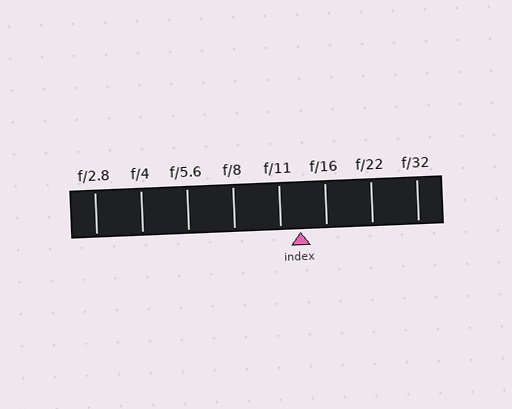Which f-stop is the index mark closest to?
The index mark is closest to f/11.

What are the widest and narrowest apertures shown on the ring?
The widest aperture shown is f/2.8 and the narrowest is f/32.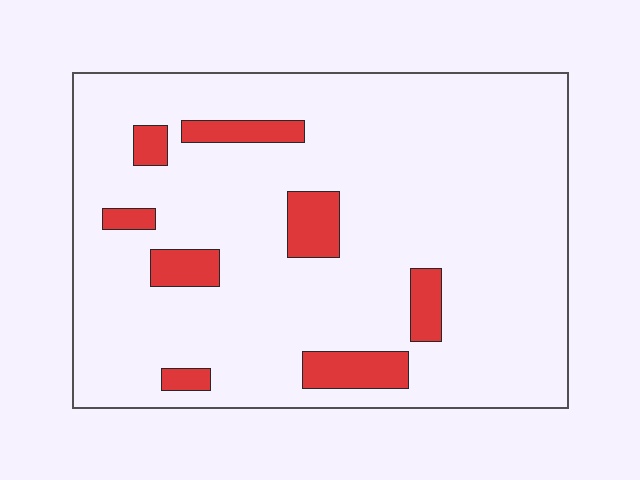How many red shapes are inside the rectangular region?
8.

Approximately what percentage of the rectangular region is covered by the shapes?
Approximately 10%.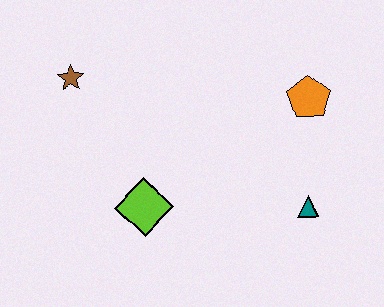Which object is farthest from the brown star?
The teal triangle is farthest from the brown star.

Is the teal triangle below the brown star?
Yes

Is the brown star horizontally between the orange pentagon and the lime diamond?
No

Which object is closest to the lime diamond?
The brown star is closest to the lime diamond.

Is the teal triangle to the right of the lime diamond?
Yes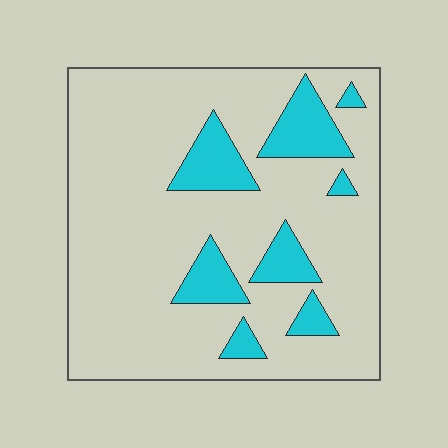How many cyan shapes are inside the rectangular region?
8.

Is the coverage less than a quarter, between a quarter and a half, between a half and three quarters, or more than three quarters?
Less than a quarter.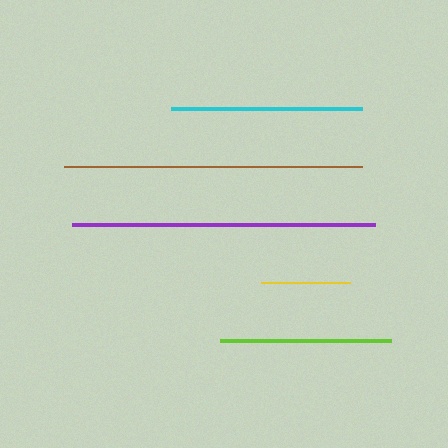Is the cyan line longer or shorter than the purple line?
The purple line is longer than the cyan line.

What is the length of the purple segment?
The purple segment is approximately 303 pixels long.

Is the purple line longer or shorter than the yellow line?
The purple line is longer than the yellow line.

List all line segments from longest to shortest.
From longest to shortest: purple, brown, cyan, lime, yellow.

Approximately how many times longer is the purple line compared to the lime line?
The purple line is approximately 1.8 times the length of the lime line.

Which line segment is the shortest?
The yellow line is the shortest at approximately 89 pixels.